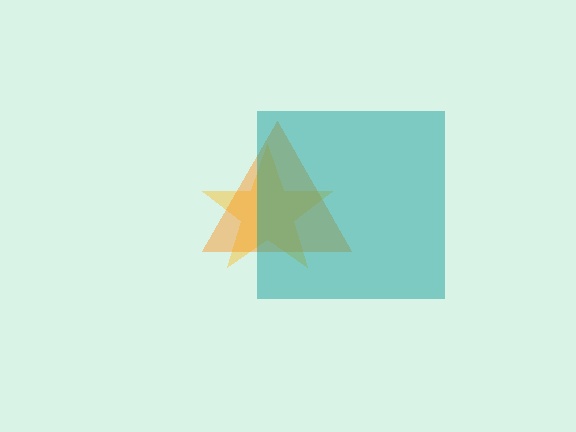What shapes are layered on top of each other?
The layered shapes are: a yellow star, an orange triangle, a teal square.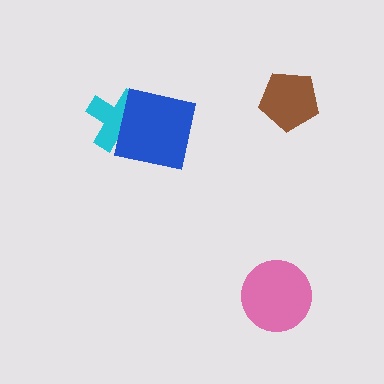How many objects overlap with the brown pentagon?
0 objects overlap with the brown pentagon.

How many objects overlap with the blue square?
1 object overlaps with the blue square.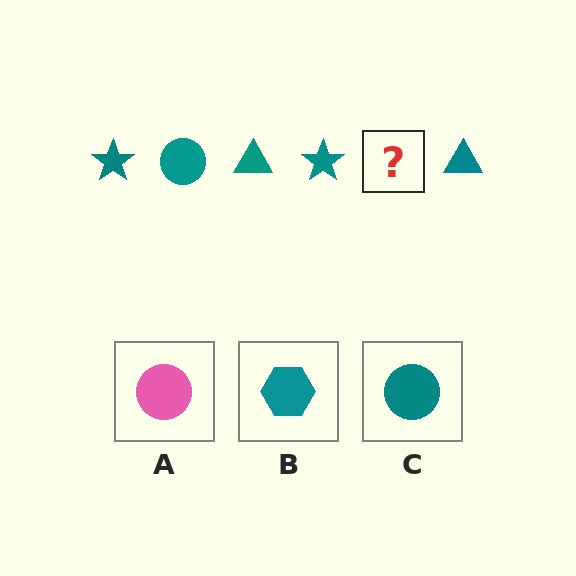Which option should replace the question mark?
Option C.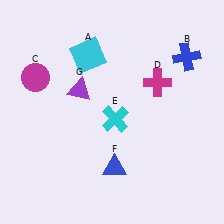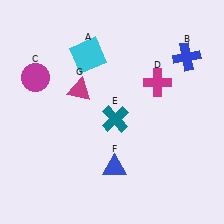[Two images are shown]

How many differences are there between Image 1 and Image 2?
There are 2 differences between the two images.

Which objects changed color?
E changed from cyan to teal. G changed from purple to magenta.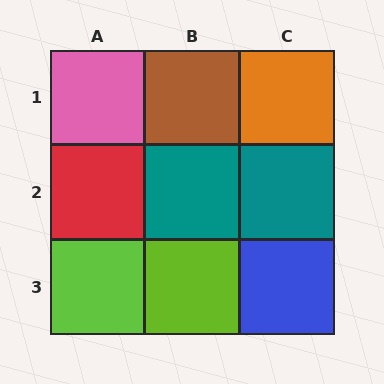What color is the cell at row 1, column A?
Pink.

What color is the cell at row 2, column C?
Teal.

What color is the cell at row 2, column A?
Red.